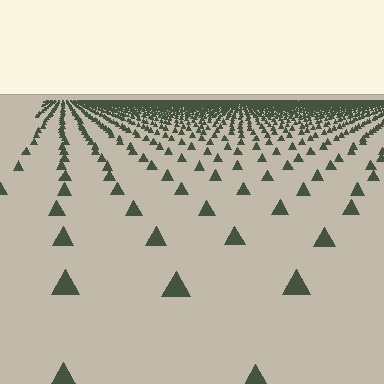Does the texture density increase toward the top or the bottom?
Density increases toward the top.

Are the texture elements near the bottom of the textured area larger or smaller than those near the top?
Larger. Near the bottom, elements are closer to the viewer and appear at a bigger on-screen size.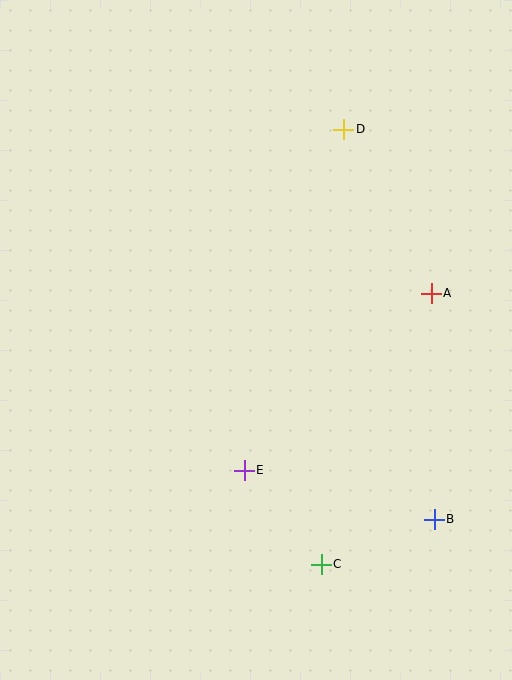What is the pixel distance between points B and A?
The distance between B and A is 226 pixels.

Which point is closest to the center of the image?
Point E at (244, 470) is closest to the center.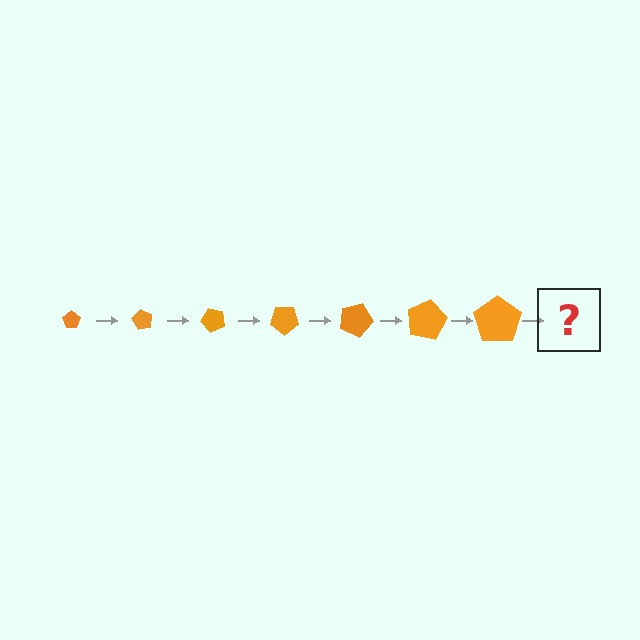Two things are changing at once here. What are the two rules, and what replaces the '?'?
The two rules are that the pentagon grows larger each step and it rotates 60 degrees each step. The '?' should be a pentagon, larger than the previous one and rotated 420 degrees from the start.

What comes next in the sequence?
The next element should be a pentagon, larger than the previous one and rotated 420 degrees from the start.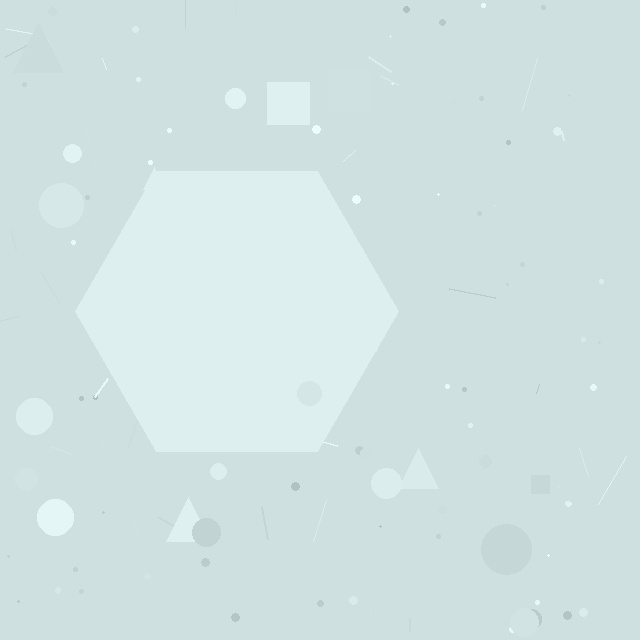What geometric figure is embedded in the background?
A hexagon is embedded in the background.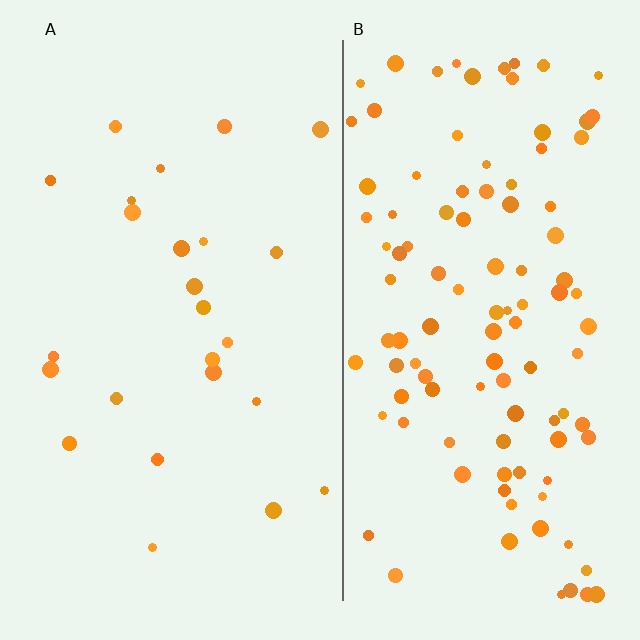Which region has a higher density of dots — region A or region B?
B (the right).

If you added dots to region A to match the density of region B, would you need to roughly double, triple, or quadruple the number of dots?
Approximately quadruple.